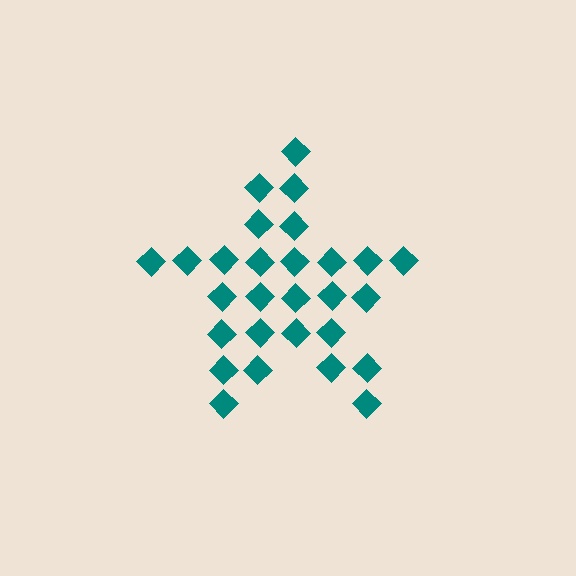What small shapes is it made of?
It is made of small diamonds.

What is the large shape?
The large shape is a star.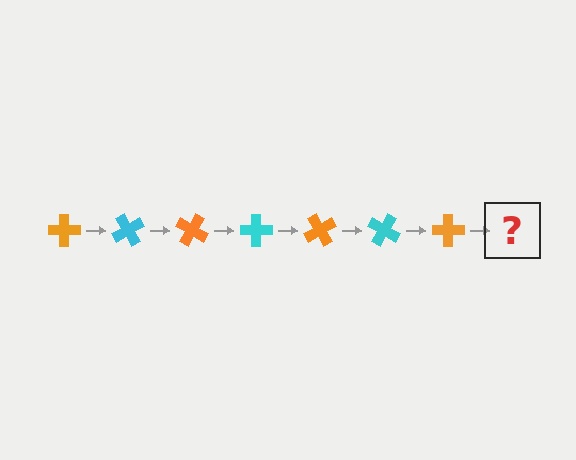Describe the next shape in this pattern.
It should be a cyan cross, rotated 420 degrees from the start.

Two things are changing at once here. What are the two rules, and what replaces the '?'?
The two rules are that it rotates 60 degrees each step and the color cycles through orange and cyan. The '?' should be a cyan cross, rotated 420 degrees from the start.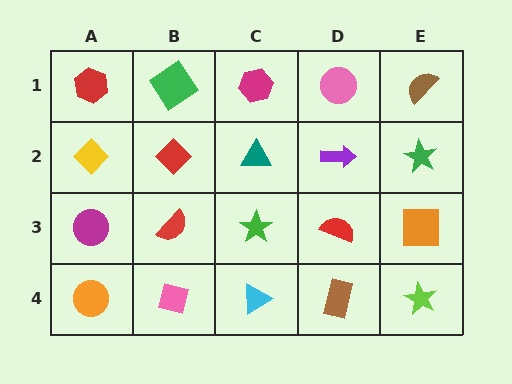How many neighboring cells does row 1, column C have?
3.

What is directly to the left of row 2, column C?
A red diamond.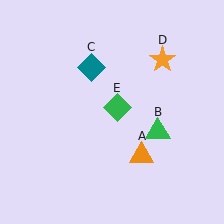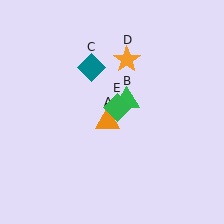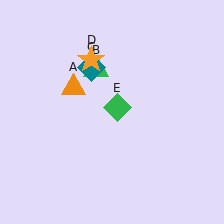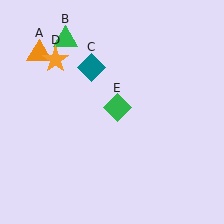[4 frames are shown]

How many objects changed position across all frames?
3 objects changed position: orange triangle (object A), green triangle (object B), orange star (object D).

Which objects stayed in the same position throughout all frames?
Teal diamond (object C) and green diamond (object E) remained stationary.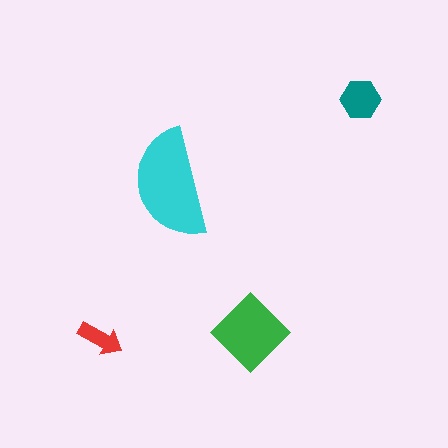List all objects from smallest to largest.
The red arrow, the teal hexagon, the green diamond, the cyan semicircle.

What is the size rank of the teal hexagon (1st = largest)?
3rd.